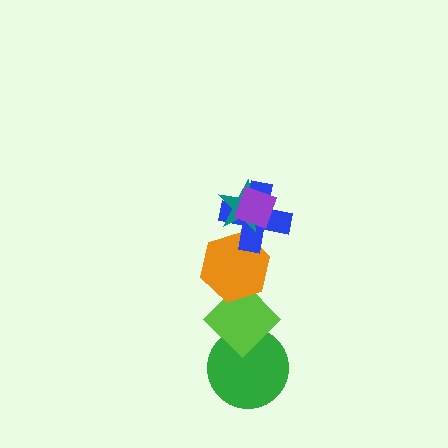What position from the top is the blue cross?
The blue cross is 3rd from the top.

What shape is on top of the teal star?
The purple diamond is on top of the teal star.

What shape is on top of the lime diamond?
The orange hexagon is on top of the lime diamond.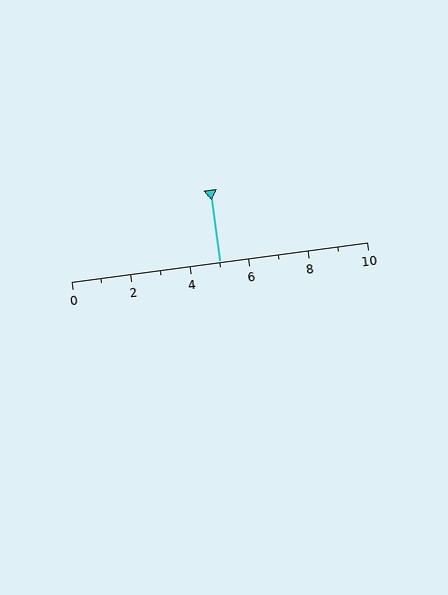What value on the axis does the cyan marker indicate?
The marker indicates approximately 5.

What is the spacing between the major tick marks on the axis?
The major ticks are spaced 2 apart.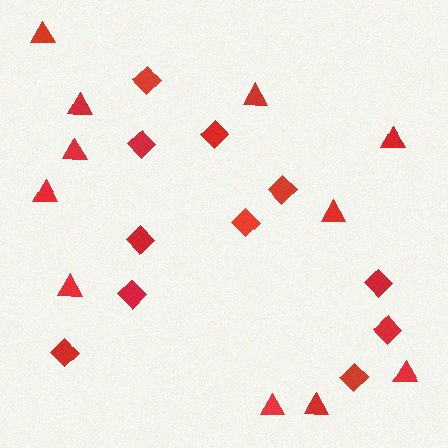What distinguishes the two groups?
There are 2 groups: one group of diamonds (11) and one group of triangles (11).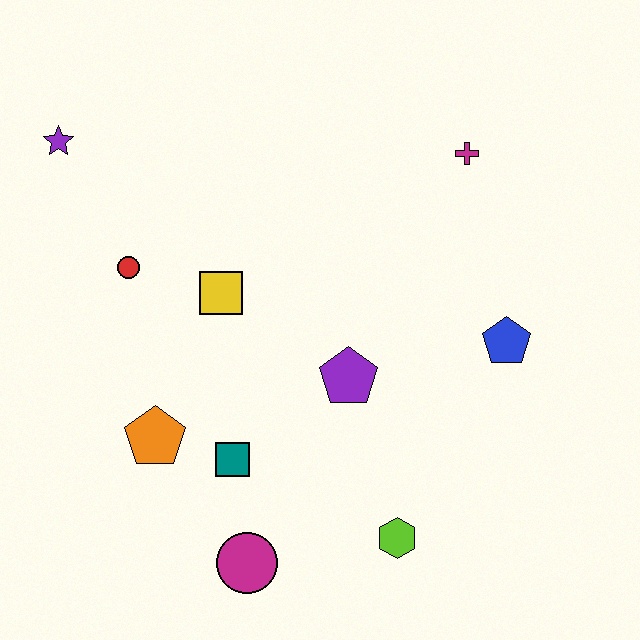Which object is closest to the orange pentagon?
The teal square is closest to the orange pentagon.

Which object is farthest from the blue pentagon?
The purple star is farthest from the blue pentagon.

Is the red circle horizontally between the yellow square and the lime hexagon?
No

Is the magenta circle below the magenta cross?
Yes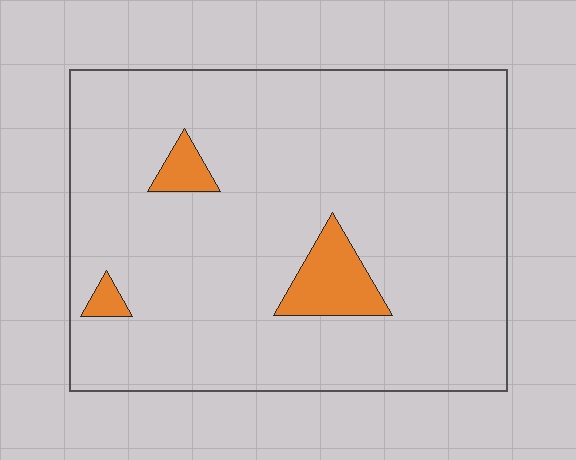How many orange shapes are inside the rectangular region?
3.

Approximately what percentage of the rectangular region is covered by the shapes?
Approximately 5%.